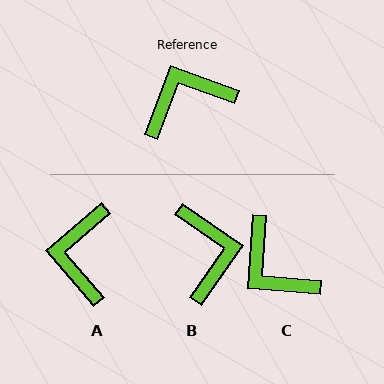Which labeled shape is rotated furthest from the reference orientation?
C, about 106 degrees away.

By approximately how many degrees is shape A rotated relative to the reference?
Approximately 61 degrees counter-clockwise.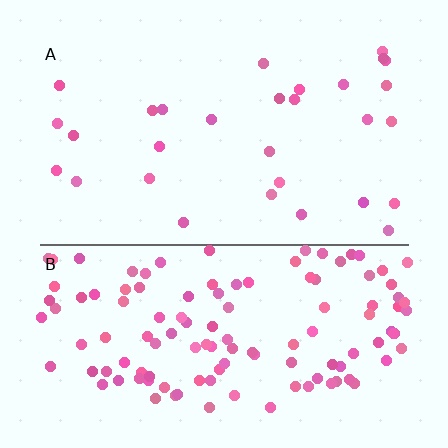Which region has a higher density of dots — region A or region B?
B (the bottom).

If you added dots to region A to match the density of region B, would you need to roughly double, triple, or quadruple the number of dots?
Approximately quadruple.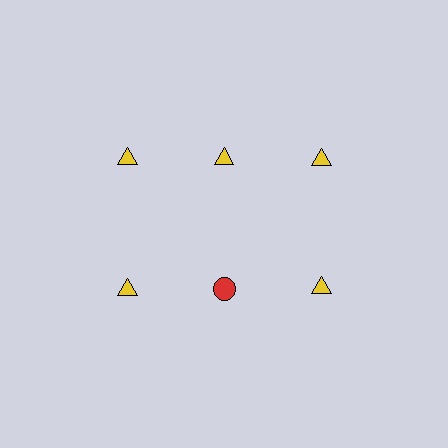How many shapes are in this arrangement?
There are 6 shapes arranged in a grid pattern.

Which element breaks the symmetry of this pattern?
The red circle in the second row, second from left column breaks the symmetry. All other shapes are yellow triangles.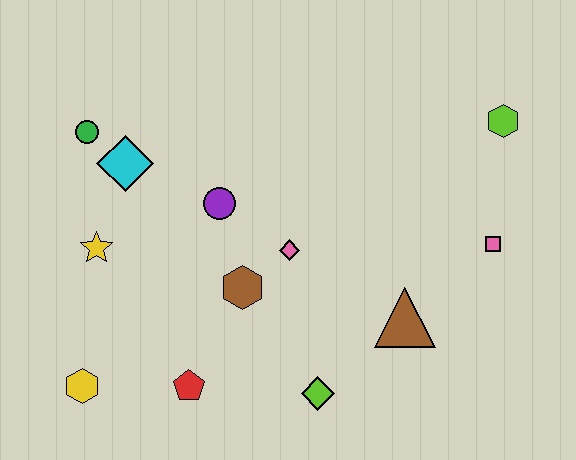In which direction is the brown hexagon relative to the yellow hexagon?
The brown hexagon is to the right of the yellow hexagon.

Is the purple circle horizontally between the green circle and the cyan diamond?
No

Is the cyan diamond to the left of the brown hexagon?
Yes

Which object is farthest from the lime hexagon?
The yellow hexagon is farthest from the lime hexagon.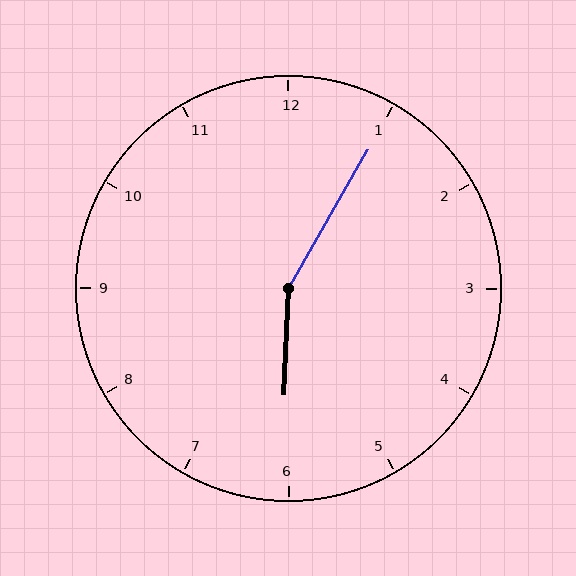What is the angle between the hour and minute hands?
Approximately 152 degrees.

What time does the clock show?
6:05.